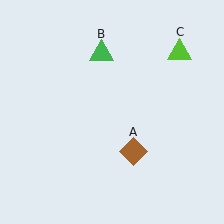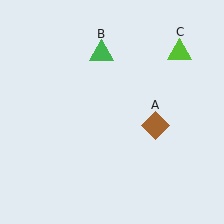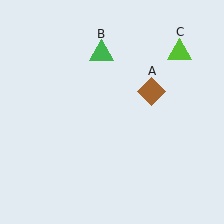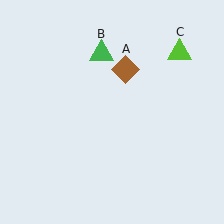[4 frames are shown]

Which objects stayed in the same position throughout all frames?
Green triangle (object B) and lime triangle (object C) remained stationary.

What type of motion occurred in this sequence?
The brown diamond (object A) rotated counterclockwise around the center of the scene.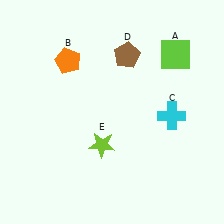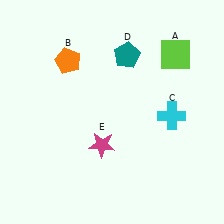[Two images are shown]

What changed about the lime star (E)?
In Image 1, E is lime. In Image 2, it changed to magenta.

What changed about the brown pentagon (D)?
In Image 1, D is brown. In Image 2, it changed to teal.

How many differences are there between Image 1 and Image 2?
There are 2 differences between the two images.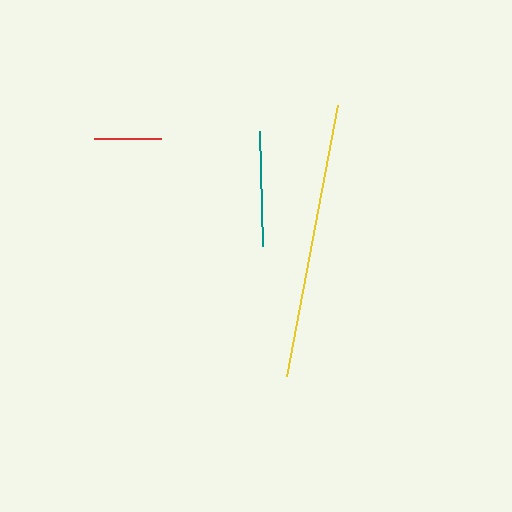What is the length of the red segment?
The red segment is approximately 67 pixels long.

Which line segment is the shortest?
The red line is the shortest at approximately 67 pixels.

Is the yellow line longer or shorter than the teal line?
The yellow line is longer than the teal line.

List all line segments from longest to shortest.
From longest to shortest: yellow, teal, red.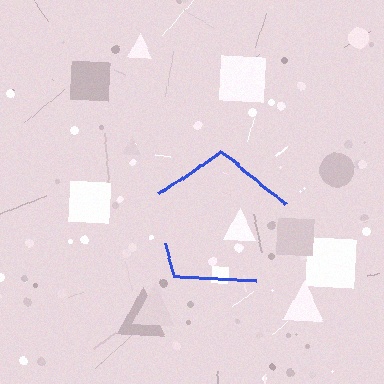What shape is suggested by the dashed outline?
The dashed outline suggests a pentagon.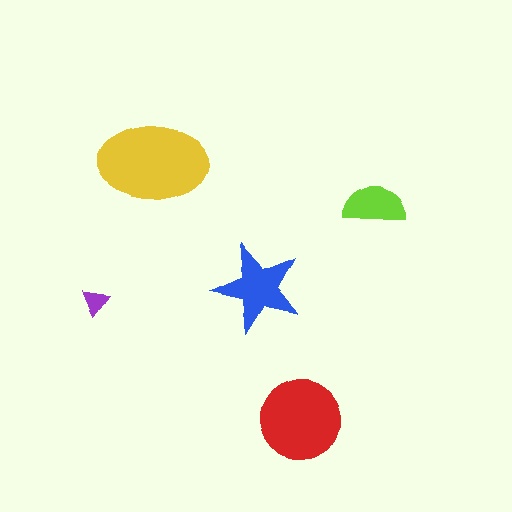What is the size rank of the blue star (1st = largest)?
3rd.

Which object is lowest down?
The red circle is bottommost.